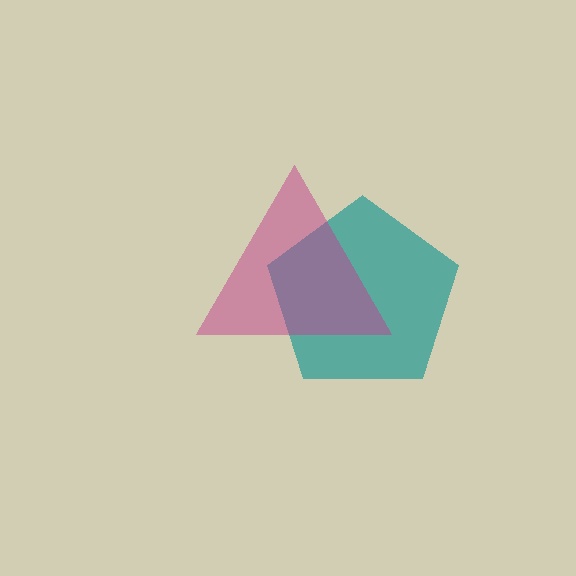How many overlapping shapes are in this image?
There are 2 overlapping shapes in the image.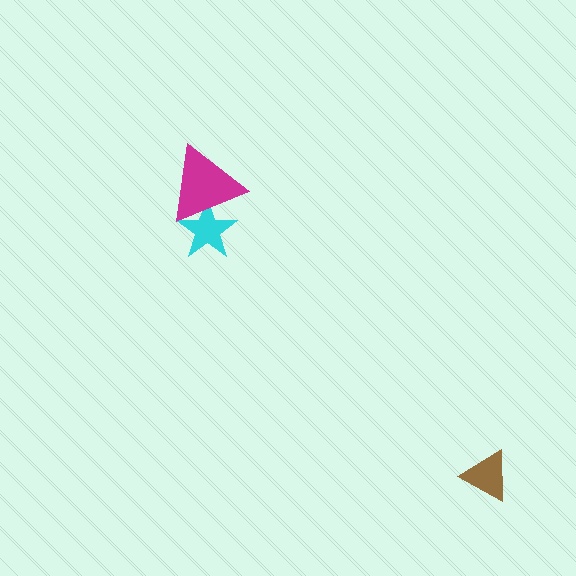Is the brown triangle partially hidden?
No, no other shape covers it.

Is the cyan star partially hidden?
Yes, it is partially covered by another shape.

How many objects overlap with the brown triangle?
0 objects overlap with the brown triangle.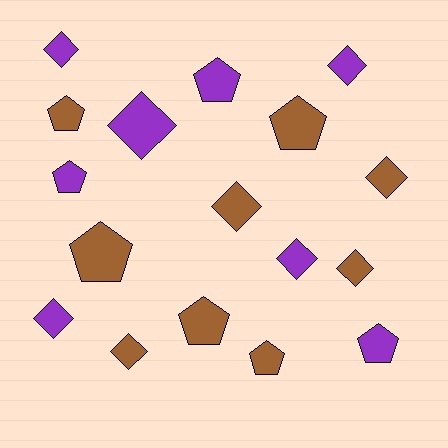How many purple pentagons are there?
There are 3 purple pentagons.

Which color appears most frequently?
Brown, with 9 objects.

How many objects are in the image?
There are 17 objects.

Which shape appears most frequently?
Diamond, with 9 objects.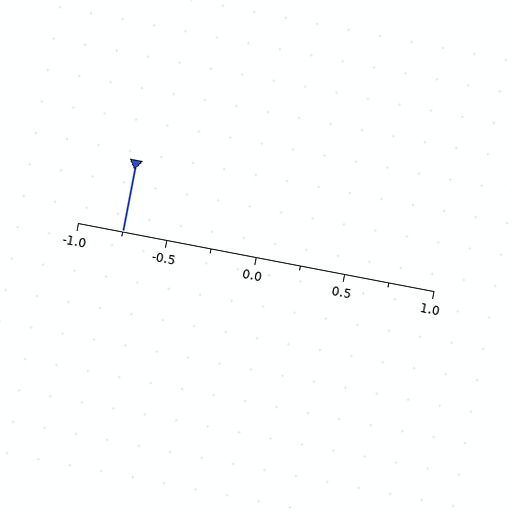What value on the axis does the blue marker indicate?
The marker indicates approximately -0.75.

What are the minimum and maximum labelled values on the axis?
The axis runs from -1.0 to 1.0.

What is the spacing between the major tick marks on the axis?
The major ticks are spaced 0.5 apart.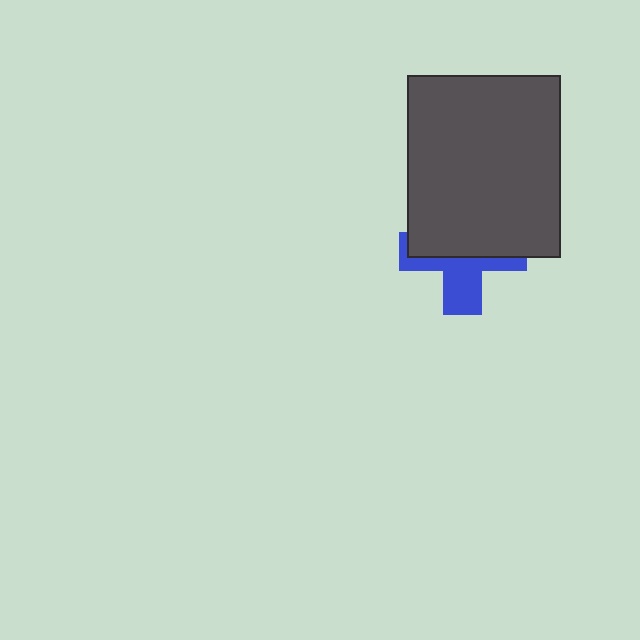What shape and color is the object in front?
The object in front is a dark gray rectangle.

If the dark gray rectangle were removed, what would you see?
You would see the complete blue cross.